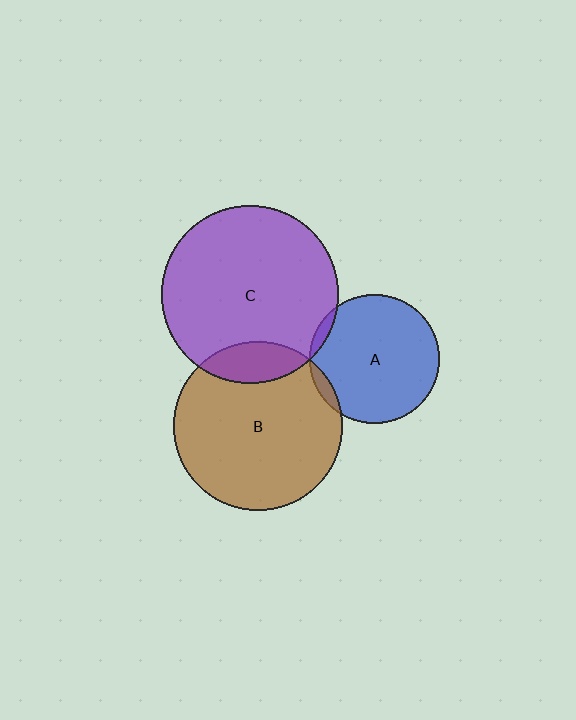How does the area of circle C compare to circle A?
Approximately 1.9 times.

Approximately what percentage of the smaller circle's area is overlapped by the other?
Approximately 5%.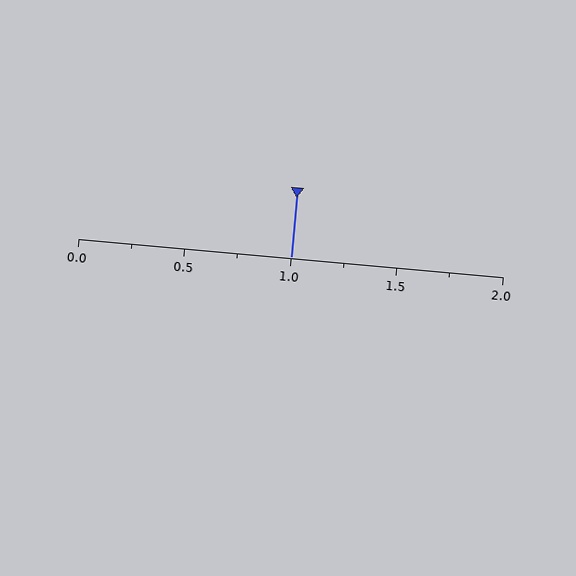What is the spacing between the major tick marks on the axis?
The major ticks are spaced 0.5 apart.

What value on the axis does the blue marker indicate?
The marker indicates approximately 1.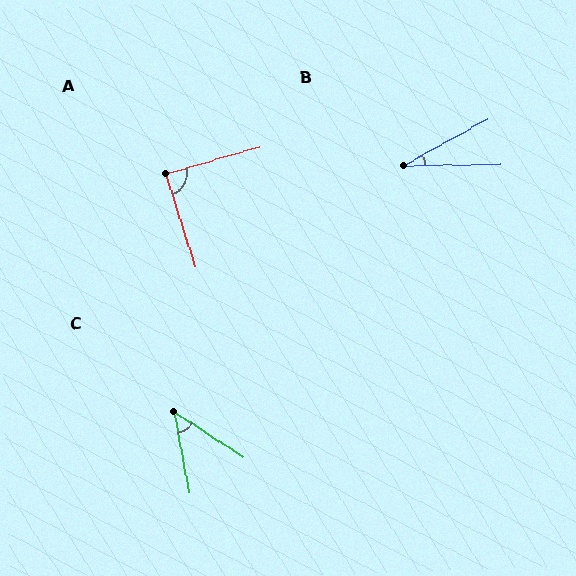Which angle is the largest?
A, at approximately 88 degrees.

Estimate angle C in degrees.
Approximately 46 degrees.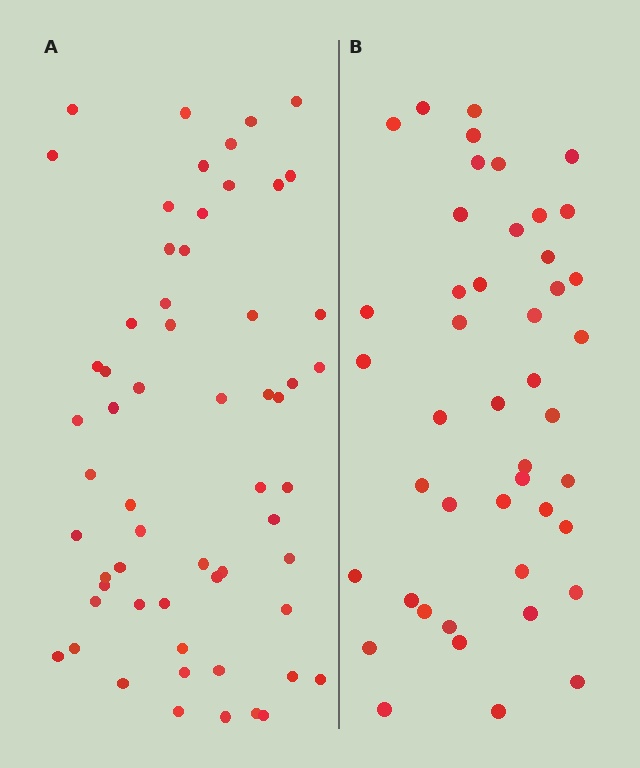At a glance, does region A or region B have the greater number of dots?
Region A (the left region) has more dots.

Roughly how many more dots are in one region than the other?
Region A has approximately 15 more dots than region B.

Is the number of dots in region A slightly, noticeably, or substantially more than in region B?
Region A has noticeably more, but not dramatically so. The ratio is roughly 1.3 to 1.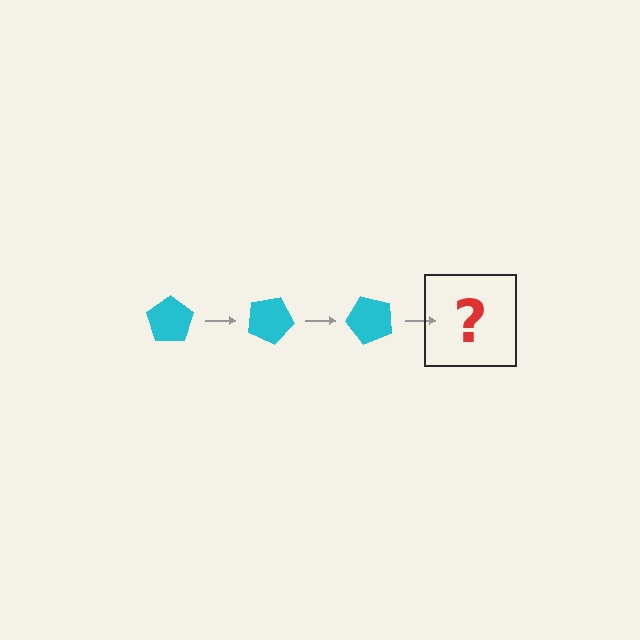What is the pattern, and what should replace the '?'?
The pattern is that the pentagon rotates 25 degrees each step. The '?' should be a cyan pentagon rotated 75 degrees.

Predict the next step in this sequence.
The next step is a cyan pentagon rotated 75 degrees.